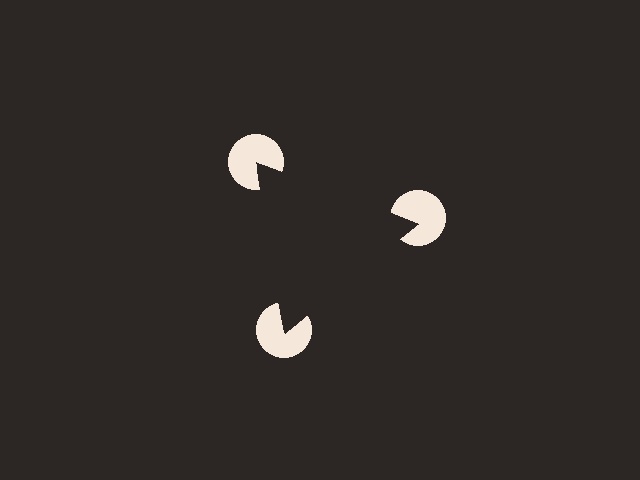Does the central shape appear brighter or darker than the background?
It typically appears slightly darker than the background, even though no actual brightness change is drawn.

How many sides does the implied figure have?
3 sides.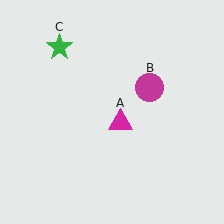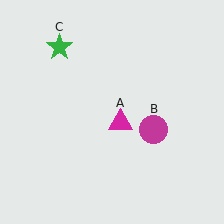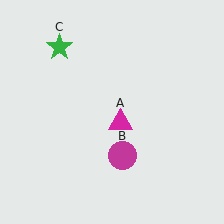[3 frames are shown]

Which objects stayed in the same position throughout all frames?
Magenta triangle (object A) and green star (object C) remained stationary.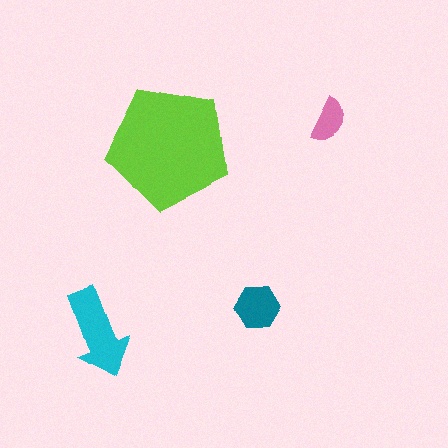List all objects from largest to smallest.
The lime pentagon, the cyan arrow, the teal hexagon, the pink semicircle.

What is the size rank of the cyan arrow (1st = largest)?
2nd.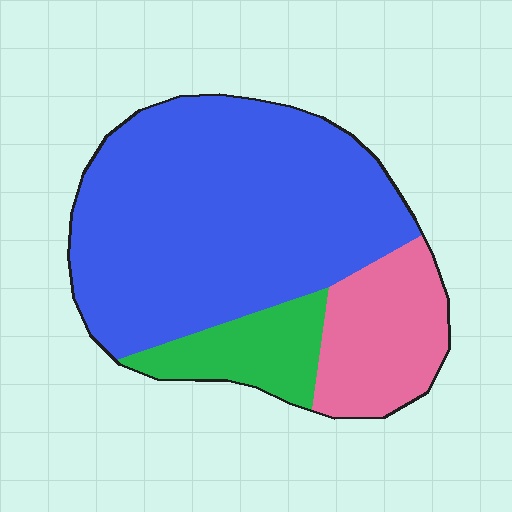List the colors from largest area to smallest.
From largest to smallest: blue, pink, green.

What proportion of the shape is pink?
Pink takes up about one fifth (1/5) of the shape.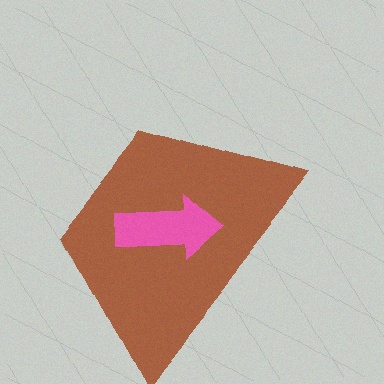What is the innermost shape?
The pink arrow.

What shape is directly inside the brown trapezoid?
The pink arrow.